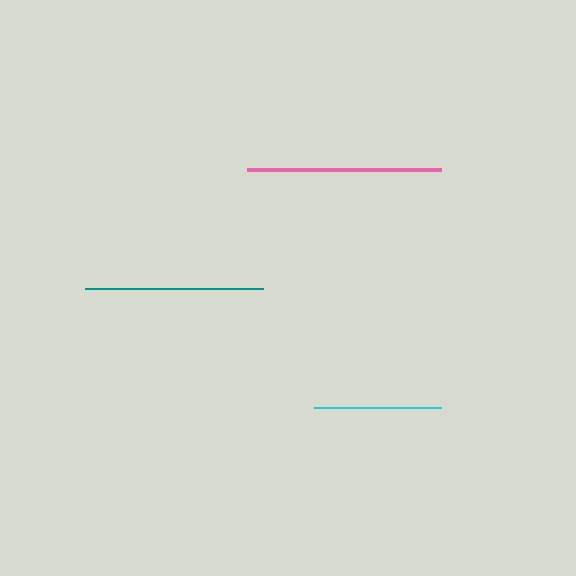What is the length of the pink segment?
The pink segment is approximately 193 pixels long.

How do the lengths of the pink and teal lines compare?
The pink and teal lines are approximately the same length.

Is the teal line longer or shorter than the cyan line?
The teal line is longer than the cyan line.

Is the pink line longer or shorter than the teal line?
The pink line is longer than the teal line.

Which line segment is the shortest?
The cyan line is the shortest at approximately 128 pixels.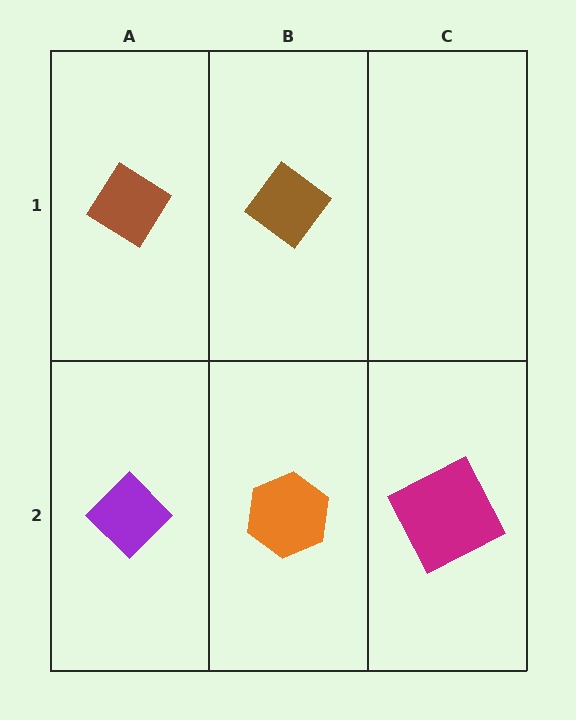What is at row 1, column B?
A brown diamond.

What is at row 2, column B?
An orange hexagon.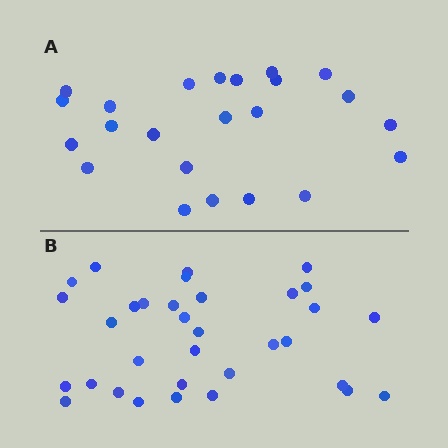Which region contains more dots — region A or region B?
Region B (the bottom region) has more dots.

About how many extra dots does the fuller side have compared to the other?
Region B has roughly 10 or so more dots than region A.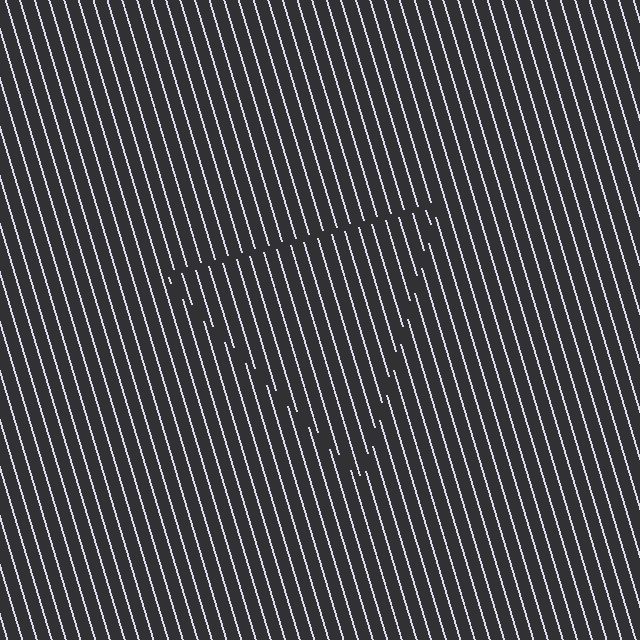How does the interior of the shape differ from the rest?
The interior of the shape contains the same grating, shifted by half a period — the contour is defined by the phase discontinuity where line-ends from the inner and outer gratings abut.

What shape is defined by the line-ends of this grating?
An illusory triangle. The interior of the shape contains the same grating, shifted by half a period — the contour is defined by the phase discontinuity where line-ends from the inner and outer gratings abut.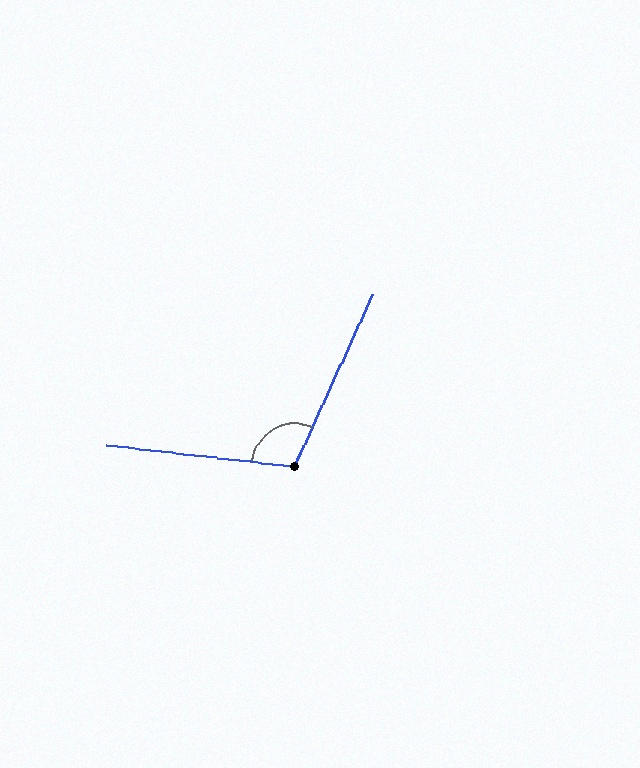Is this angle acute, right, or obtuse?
It is obtuse.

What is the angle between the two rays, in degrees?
Approximately 108 degrees.